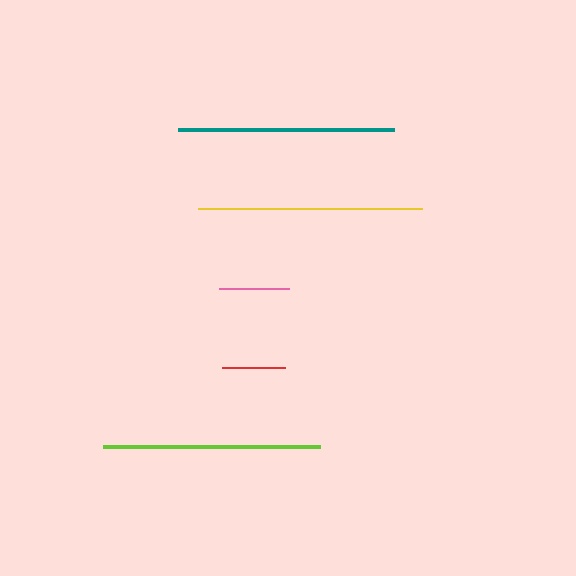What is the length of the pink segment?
The pink segment is approximately 70 pixels long.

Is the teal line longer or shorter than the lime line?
The lime line is longer than the teal line.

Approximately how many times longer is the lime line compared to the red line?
The lime line is approximately 3.4 times the length of the red line.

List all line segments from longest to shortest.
From longest to shortest: yellow, lime, teal, pink, red.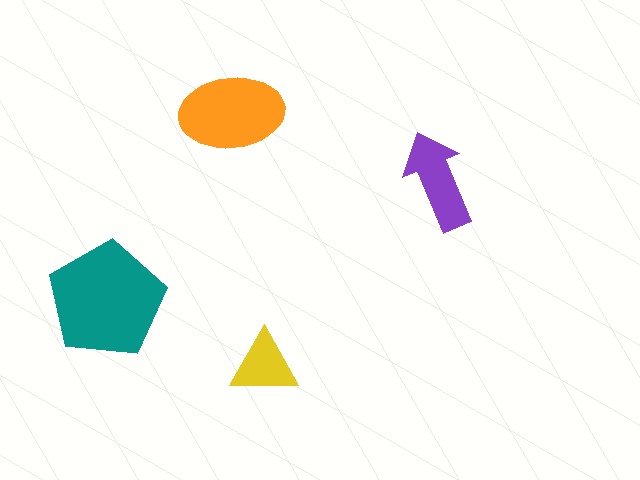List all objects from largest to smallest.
The teal pentagon, the orange ellipse, the purple arrow, the yellow triangle.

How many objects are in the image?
There are 4 objects in the image.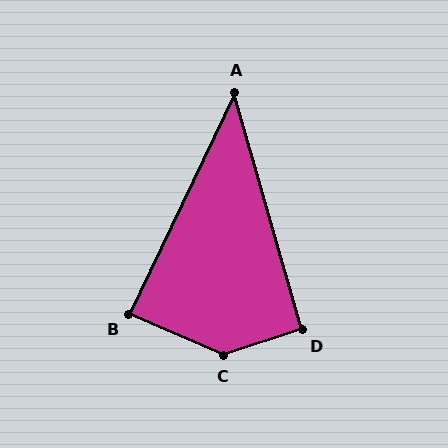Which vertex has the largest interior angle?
C, at approximately 138 degrees.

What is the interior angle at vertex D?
Approximately 92 degrees (approximately right).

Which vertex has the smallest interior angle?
A, at approximately 42 degrees.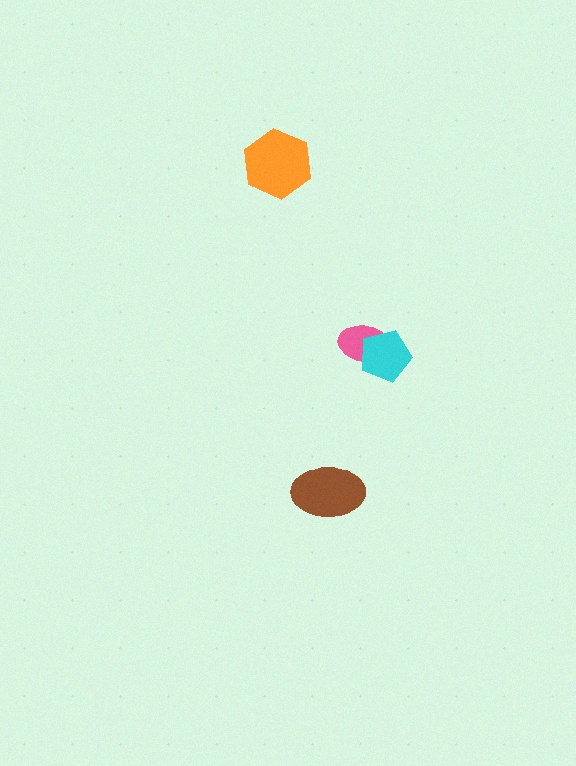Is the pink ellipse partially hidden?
Yes, it is partially covered by another shape.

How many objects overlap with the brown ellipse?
0 objects overlap with the brown ellipse.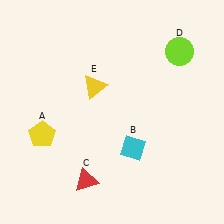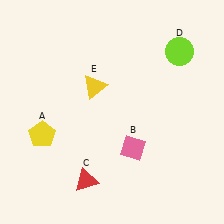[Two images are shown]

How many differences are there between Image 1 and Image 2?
There is 1 difference between the two images.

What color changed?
The diamond (B) changed from cyan in Image 1 to pink in Image 2.